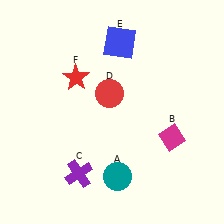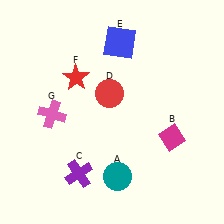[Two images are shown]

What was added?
A pink cross (G) was added in Image 2.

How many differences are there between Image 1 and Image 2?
There is 1 difference between the two images.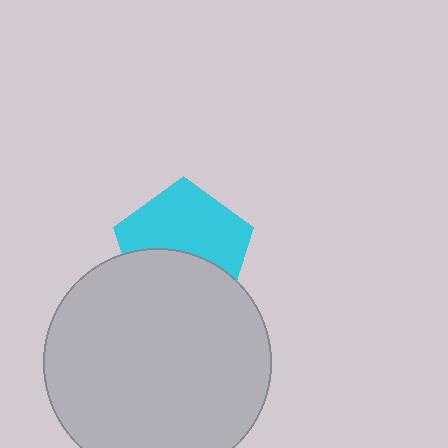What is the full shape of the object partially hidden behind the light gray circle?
The partially hidden object is a cyan pentagon.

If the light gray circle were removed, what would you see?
You would see the complete cyan pentagon.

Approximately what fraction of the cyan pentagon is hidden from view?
Roughly 43% of the cyan pentagon is hidden behind the light gray circle.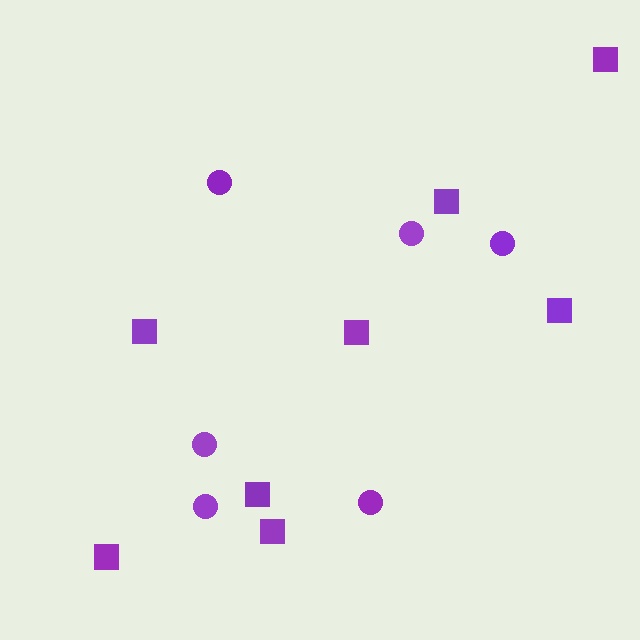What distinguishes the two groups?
There are 2 groups: one group of squares (8) and one group of circles (6).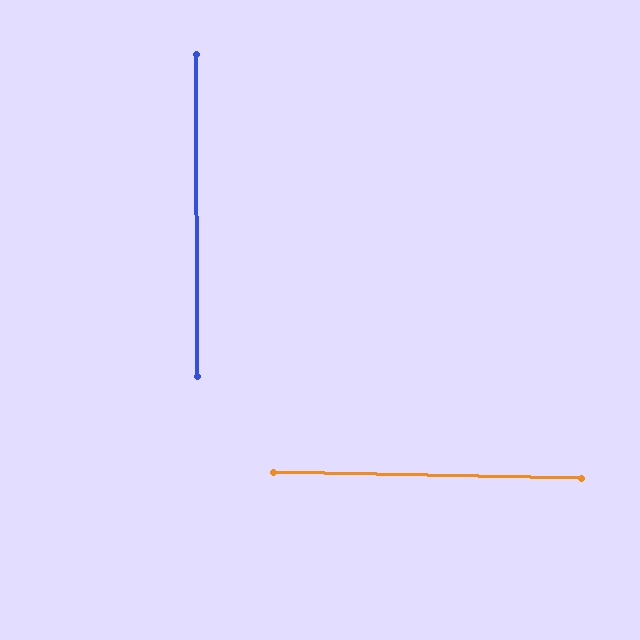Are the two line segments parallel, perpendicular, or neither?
Perpendicular — they meet at approximately 89°.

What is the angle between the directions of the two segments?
Approximately 89 degrees.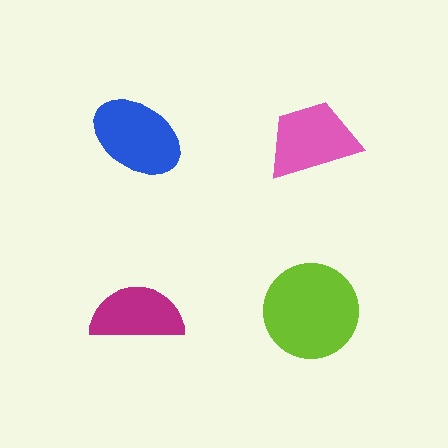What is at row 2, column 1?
A magenta semicircle.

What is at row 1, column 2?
A pink trapezoid.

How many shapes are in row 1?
2 shapes.